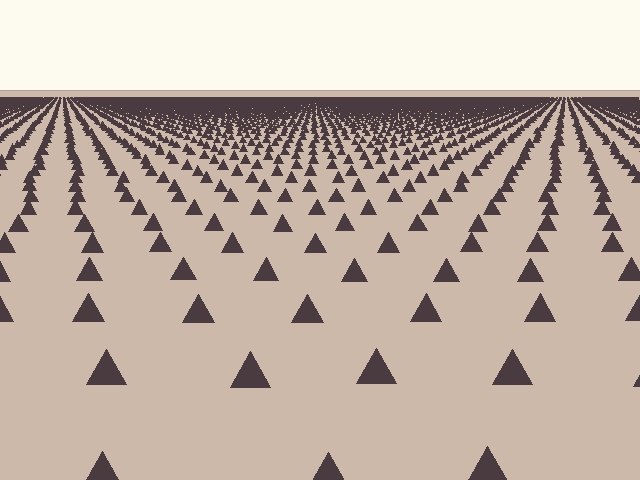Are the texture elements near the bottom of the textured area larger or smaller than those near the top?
Larger. Near the bottom, elements are closer to the viewer and appear at a bigger on-screen size.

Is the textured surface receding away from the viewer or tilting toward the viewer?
The surface is receding away from the viewer. Texture elements get smaller and denser toward the top.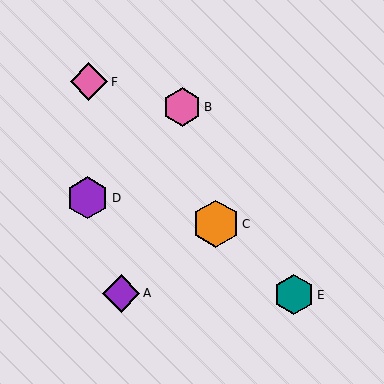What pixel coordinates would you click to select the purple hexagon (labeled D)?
Click at (88, 198) to select the purple hexagon D.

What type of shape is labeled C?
Shape C is an orange hexagon.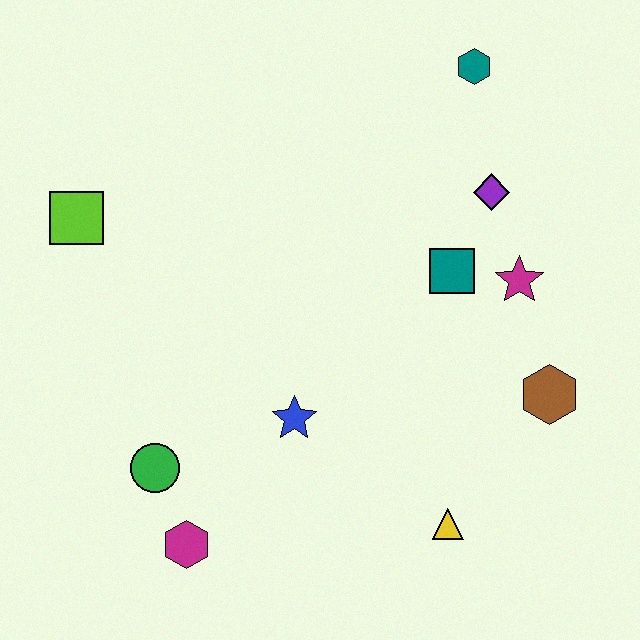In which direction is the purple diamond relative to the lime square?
The purple diamond is to the right of the lime square.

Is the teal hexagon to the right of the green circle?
Yes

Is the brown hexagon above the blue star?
Yes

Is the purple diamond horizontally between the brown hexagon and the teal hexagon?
Yes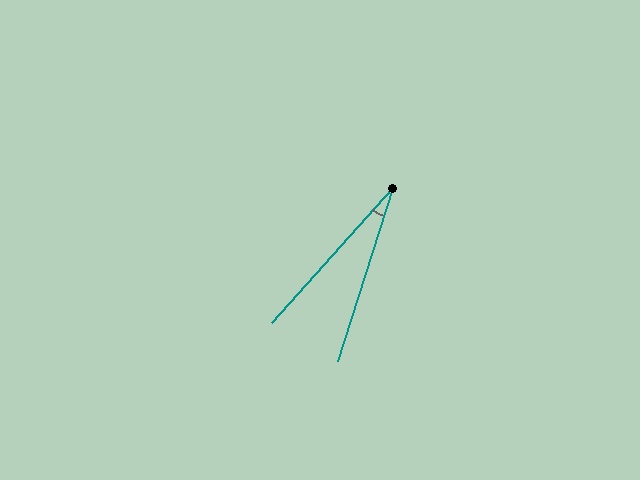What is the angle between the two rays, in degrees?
Approximately 24 degrees.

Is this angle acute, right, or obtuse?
It is acute.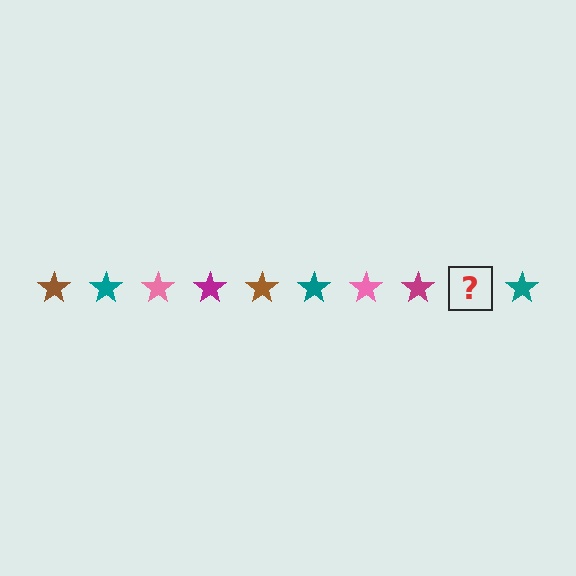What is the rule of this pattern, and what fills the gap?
The rule is that the pattern cycles through brown, teal, pink, magenta stars. The gap should be filled with a brown star.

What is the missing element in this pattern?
The missing element is a brown star.